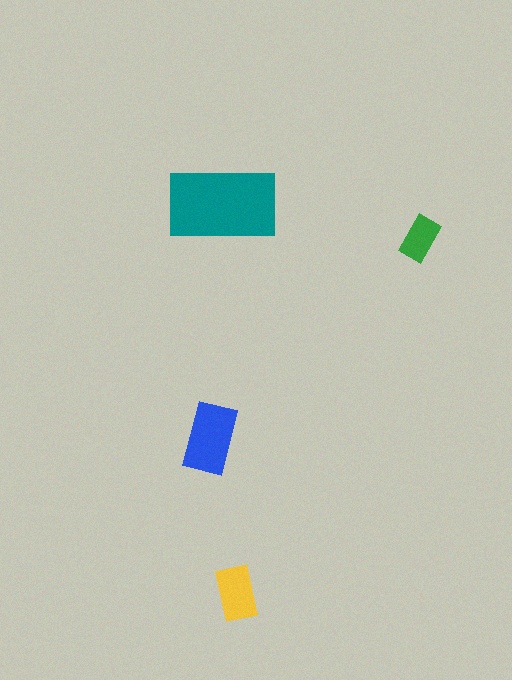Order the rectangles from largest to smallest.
the teal one, the blue one, the yellow one, the green one.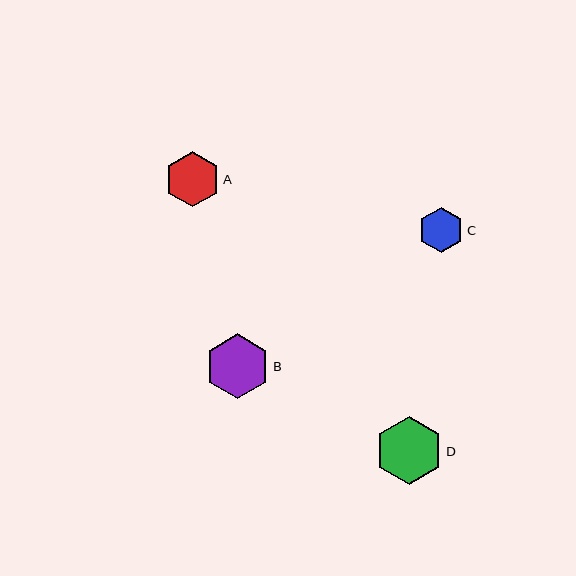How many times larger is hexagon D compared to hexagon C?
Hexagon D is approximately 1.5 times the size of hexagon C.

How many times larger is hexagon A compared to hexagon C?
Hexagon A is approximately 1.2 times the size of hexagon C.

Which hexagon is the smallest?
Hexagon C is the smallest with a size of approximately 45 pixels.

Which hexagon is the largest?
Hexagon D is the largest with a size of approximately 68 pixels.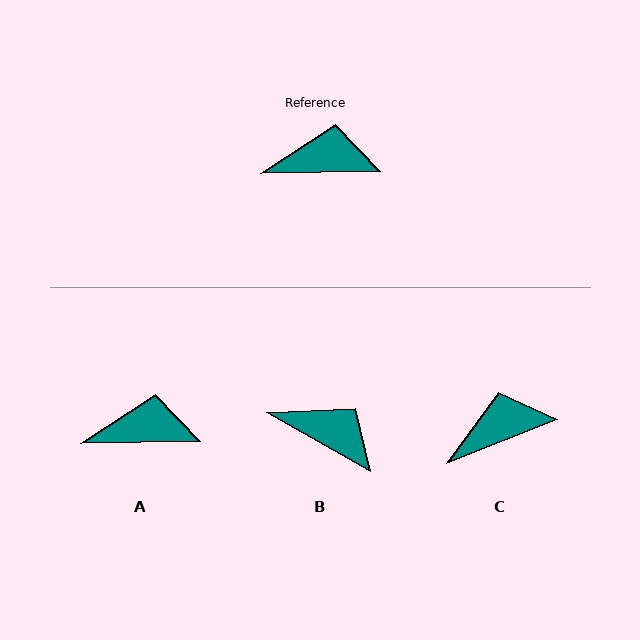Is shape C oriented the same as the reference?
No, it is off by about 21 degrees.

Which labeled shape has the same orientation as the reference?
A.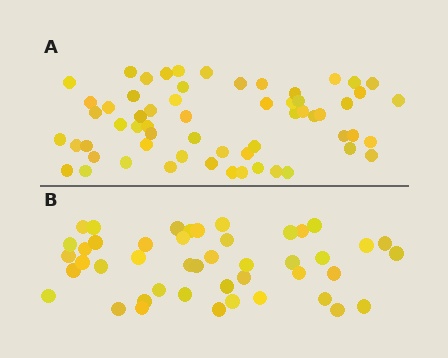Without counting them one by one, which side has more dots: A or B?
Region A (the top region) has more dots.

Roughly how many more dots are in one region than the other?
Region A has approximately 15 more dots than region B.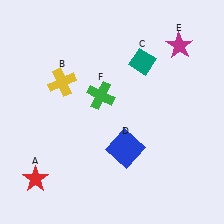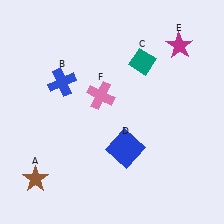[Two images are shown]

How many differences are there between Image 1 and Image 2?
There are 3 differences between the two images.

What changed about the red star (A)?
In Image 1, A is red. In Image 2, it changed to brown.